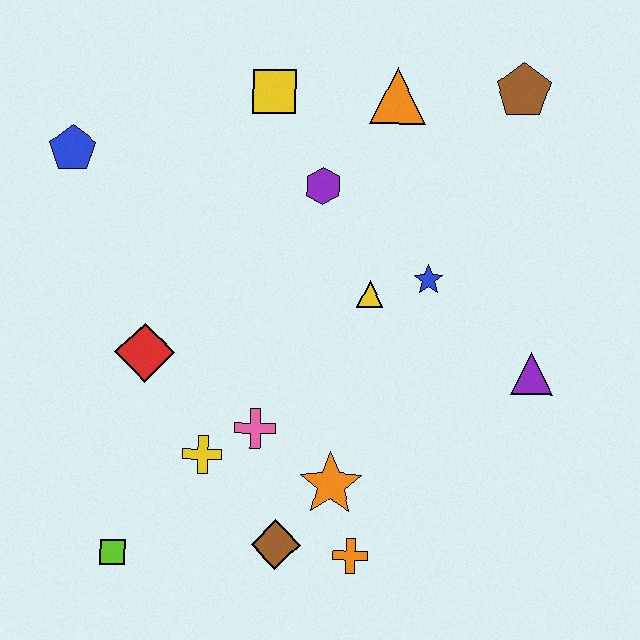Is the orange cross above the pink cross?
No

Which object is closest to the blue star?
The yellow triangle is closest to the blue star.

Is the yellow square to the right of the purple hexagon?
No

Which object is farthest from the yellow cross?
The brown pentagon is farthest from the yellow cross.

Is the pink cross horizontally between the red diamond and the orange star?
Yes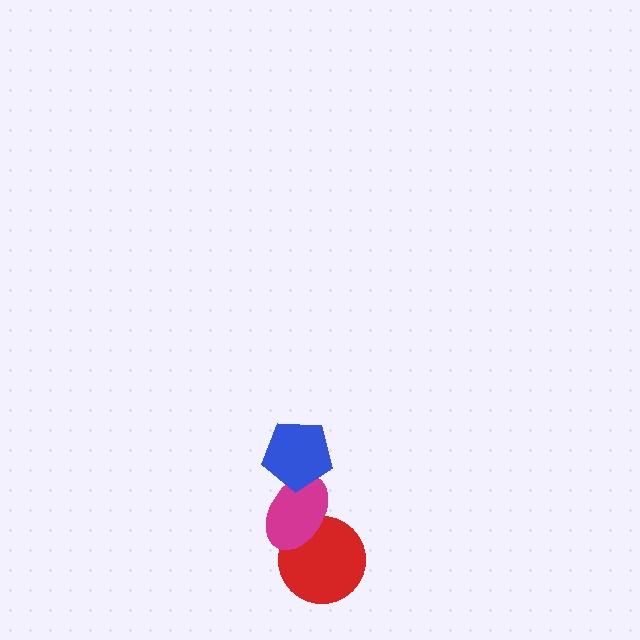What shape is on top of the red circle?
The magenta ellipse is on top of the red circle.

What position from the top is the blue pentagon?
The blue pentagon is 1st from the top.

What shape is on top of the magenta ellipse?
The blue pentagon is on top of the magenta ellipse.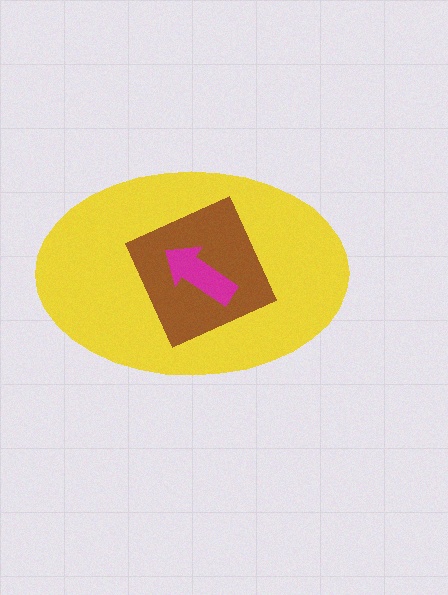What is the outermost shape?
The yellow ellipse.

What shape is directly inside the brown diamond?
The magenta arrow.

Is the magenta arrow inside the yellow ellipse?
Yes.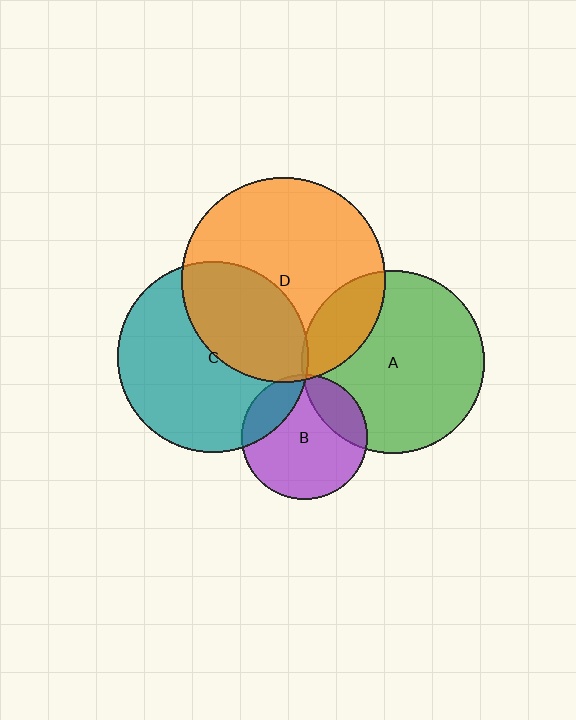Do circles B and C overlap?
Yes.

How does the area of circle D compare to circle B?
Approximately 2.7 times.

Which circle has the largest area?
Circle D (orange).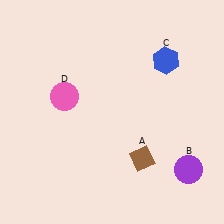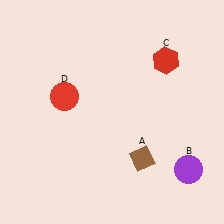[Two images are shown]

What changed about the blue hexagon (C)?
In Image 1, C is blue. In Image 2, it changed to red.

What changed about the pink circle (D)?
In Image 1, D is pink. In Image 2, it changed to red.